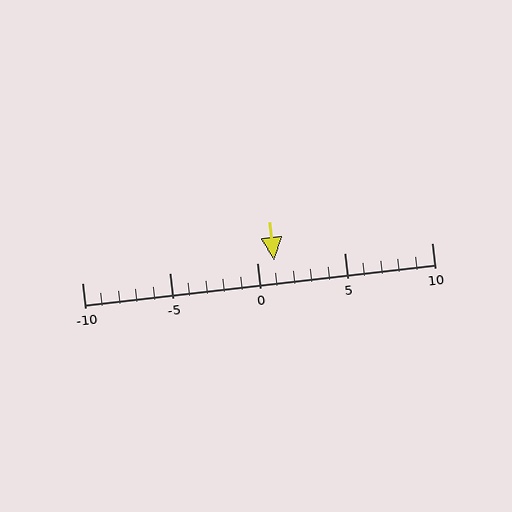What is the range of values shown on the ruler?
The ruler shows values from -10 to 10.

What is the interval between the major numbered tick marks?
The major tick marks are spaced 5 units apart.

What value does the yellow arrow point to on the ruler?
The yellow arrow points to approximately 1.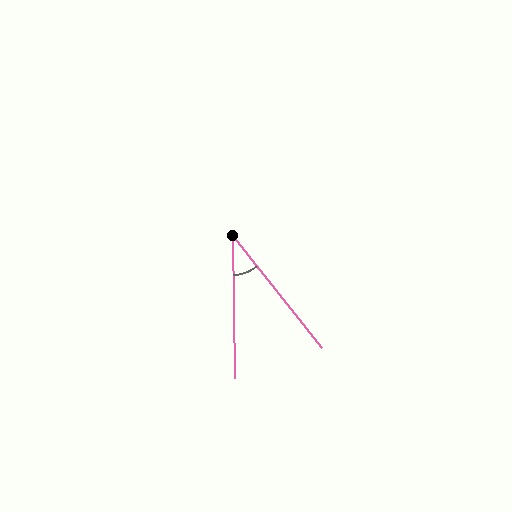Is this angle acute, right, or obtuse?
It is acute.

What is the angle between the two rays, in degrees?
Approximately 38 degrees.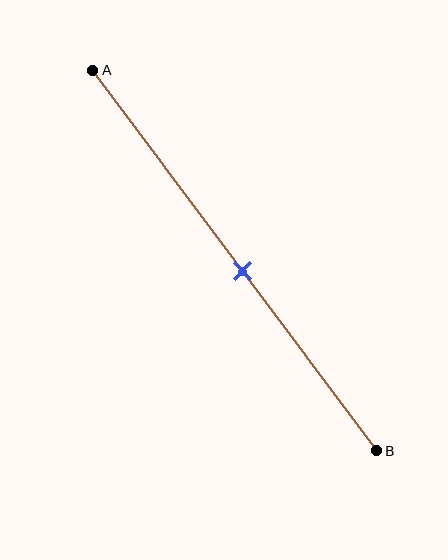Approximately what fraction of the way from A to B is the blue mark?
The blue mark is approximately 55% of the way from A to B.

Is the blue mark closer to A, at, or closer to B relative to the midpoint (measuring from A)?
The blue mark is approximately at the midpoint of segment AB.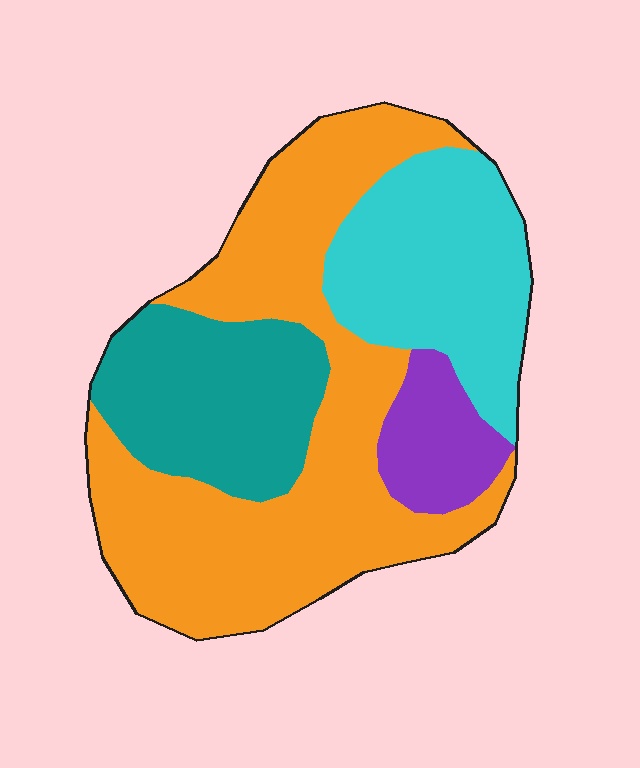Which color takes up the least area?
Purple, at roughly 10%.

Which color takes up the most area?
Orange, at roughly 50%.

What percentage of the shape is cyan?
Cyan covers roughly 25% of the shape.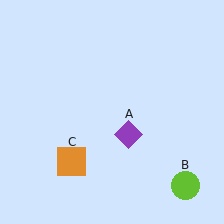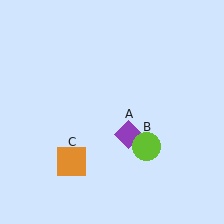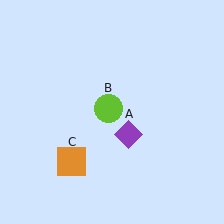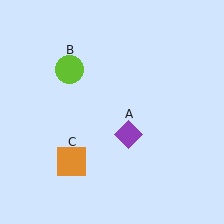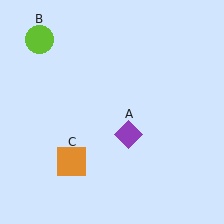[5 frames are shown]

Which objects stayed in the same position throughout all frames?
Purple diamond (object A) and orange square (object C) remained stationary.